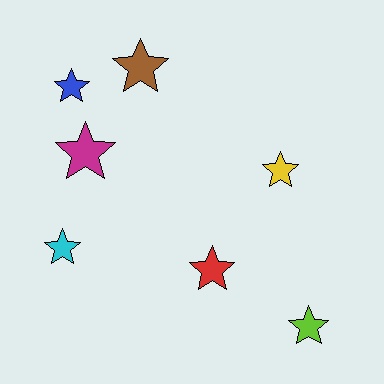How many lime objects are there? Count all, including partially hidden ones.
There is 1 lime object.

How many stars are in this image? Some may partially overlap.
There are 7 stars.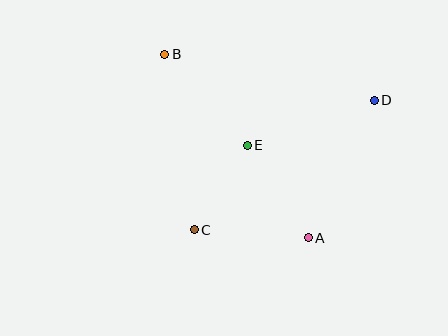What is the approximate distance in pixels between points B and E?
The distance between B and E is approximately 122 pixels.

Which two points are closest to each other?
Points C and E are closest to each other.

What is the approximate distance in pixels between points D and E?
The distance between D and E is approximately 135 pixels.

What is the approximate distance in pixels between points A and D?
The distance between A and D is approximately 153 pixels.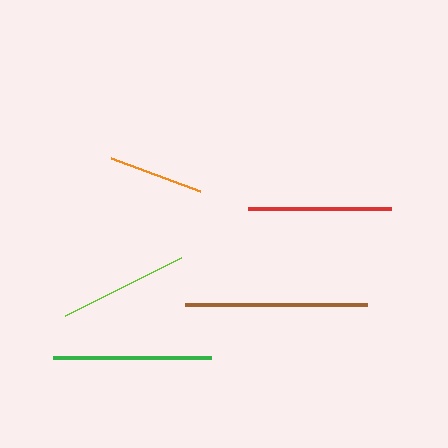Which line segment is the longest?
The brown line is the longest at approximately 182 pixels.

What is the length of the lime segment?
The lime segment is approximately 129 pixels long.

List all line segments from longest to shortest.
From longest to shortest: brown, green, red, lime, orange.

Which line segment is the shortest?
The orange line is the shortest at approximately 95 pixels.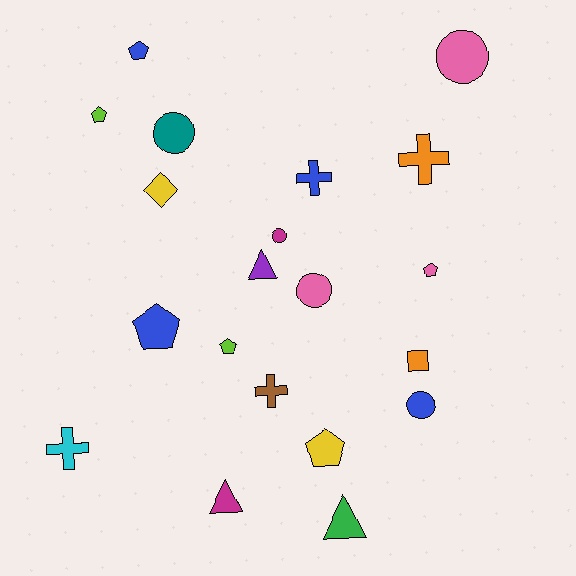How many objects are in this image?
There are 20 objects.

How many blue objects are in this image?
There are 4 blue objects.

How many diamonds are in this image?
There is 1 diamond.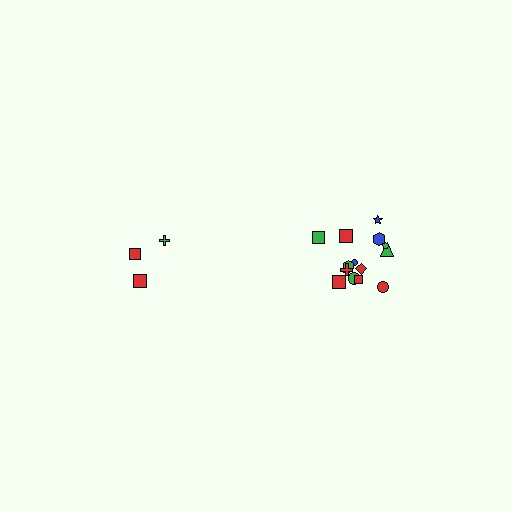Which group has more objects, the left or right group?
The right group.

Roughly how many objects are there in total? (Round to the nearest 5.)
Roughly 20 objects in total.